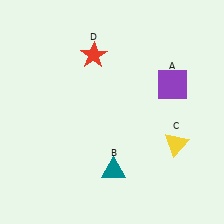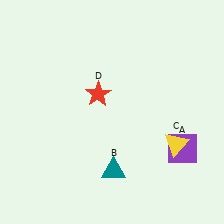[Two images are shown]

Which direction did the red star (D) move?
The red star (D) moved down.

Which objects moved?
The objects that moved are: the purple square (A), the red star (D).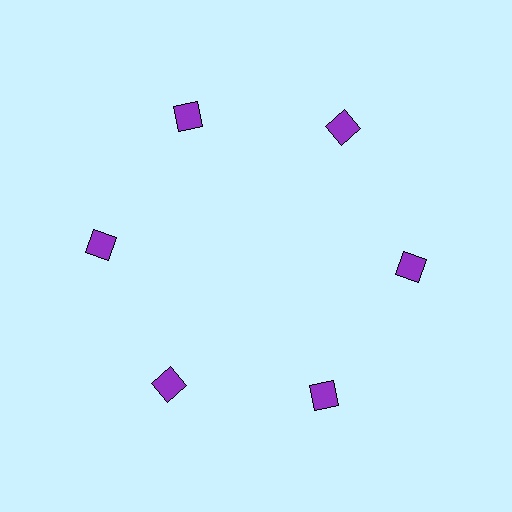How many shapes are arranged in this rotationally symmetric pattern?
There are 6 shapes, arranged in 6 groups of 1.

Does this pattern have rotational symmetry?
Yes, this pattern has 6-fold rotational symmetry. It looks the same after rotating 60 degrees around the center.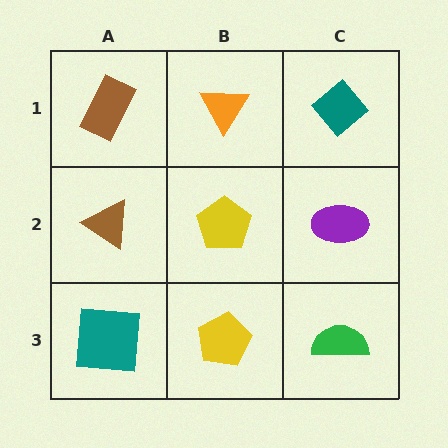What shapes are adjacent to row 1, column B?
A yellow pentagon (row 2, column B), a brown rectangle (row 1, column A), a teal diamond (row 1, column C).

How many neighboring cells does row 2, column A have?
3.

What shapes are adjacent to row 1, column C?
A purple ellipse (row 2, column C), an orange triangle (row 1, column B).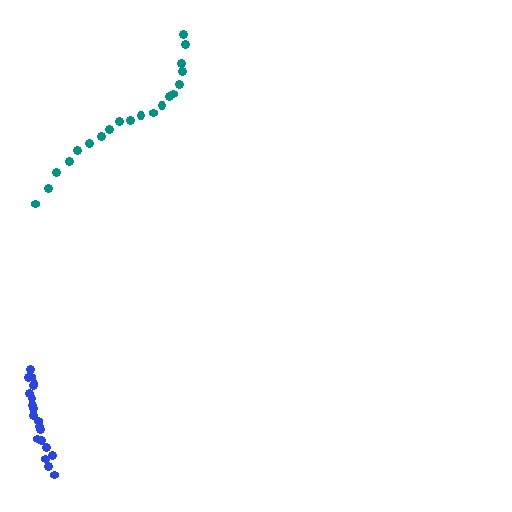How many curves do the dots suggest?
There are 2 distinct paths.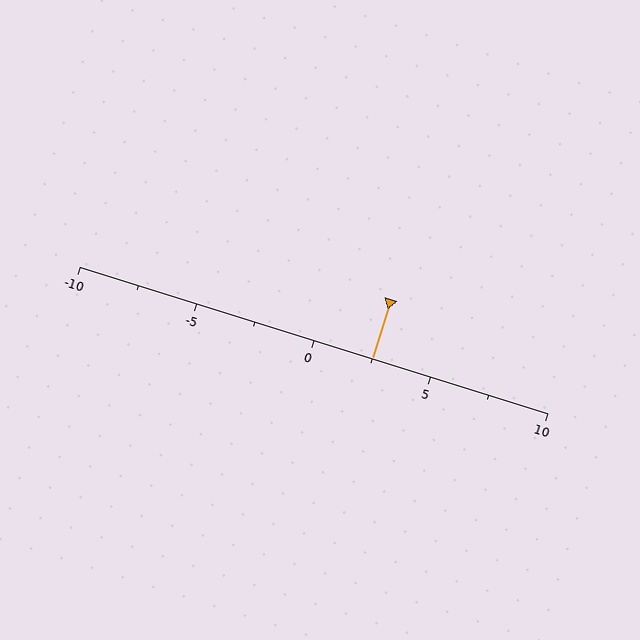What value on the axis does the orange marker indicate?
The marker indicates approximately 2.5.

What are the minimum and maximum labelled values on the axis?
The axis runs from -10 to 10.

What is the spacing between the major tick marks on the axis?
The major ticks are spaced 5 apart.